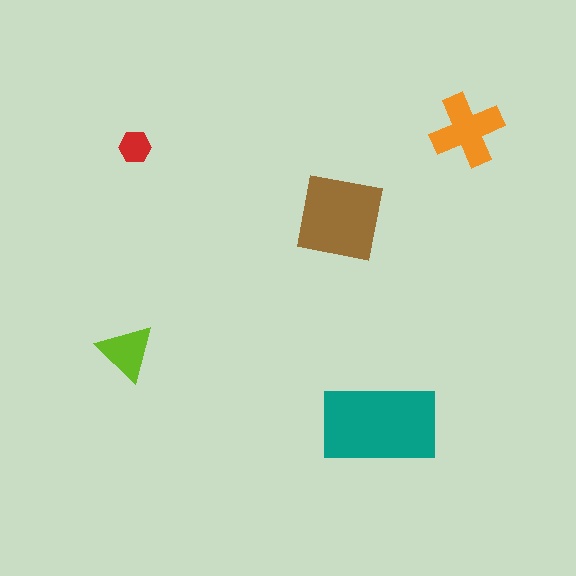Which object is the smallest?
The red hexagon.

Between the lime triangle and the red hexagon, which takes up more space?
The lime triangle.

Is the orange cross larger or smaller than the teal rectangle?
Smaller.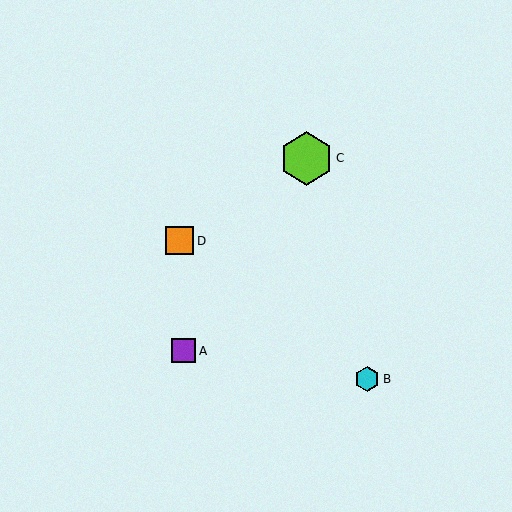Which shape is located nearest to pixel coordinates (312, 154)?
The lime hexagon (labeled C) at (307, 158) is nearest to that location.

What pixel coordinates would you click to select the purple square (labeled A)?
Click at (184, 351) to select the purple square A.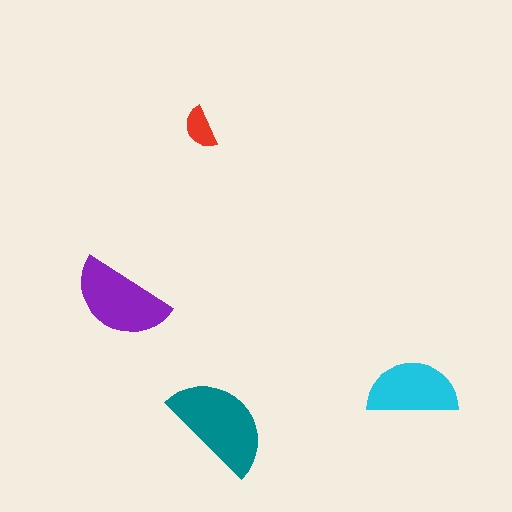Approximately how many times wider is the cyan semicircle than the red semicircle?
About 2 times wider.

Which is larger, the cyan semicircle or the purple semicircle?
The purple one.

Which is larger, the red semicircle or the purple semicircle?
The purple one.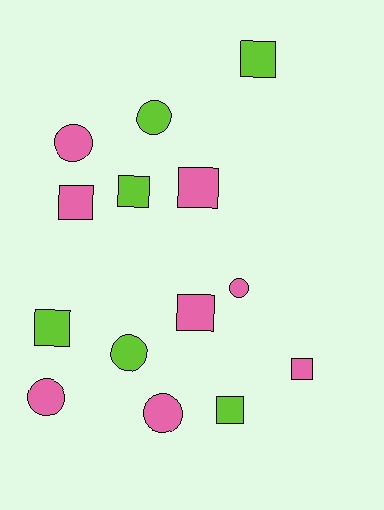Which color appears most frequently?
Pink, with 8 objects.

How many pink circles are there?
There are 4 pink circles.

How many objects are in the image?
There are 14 objects.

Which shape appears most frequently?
Square, with 8 objects.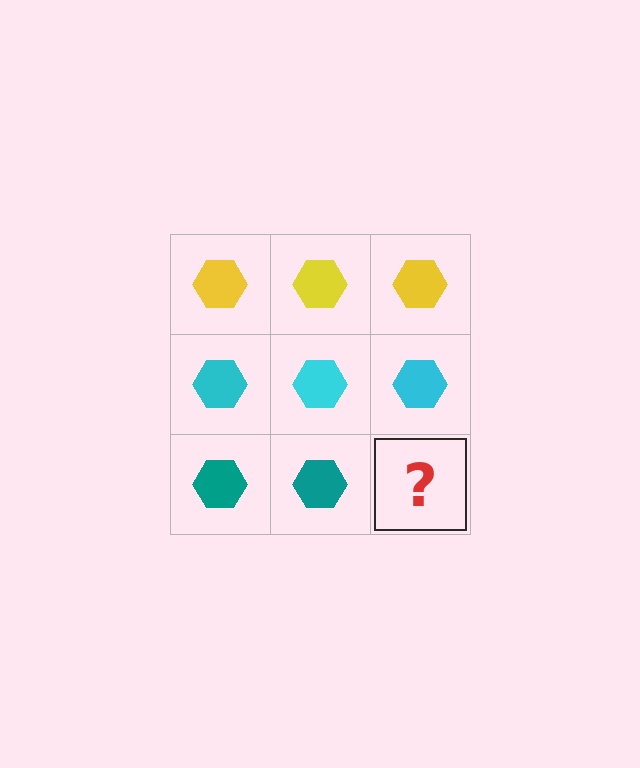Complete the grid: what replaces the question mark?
The question mark should be replaced with a teal hexagon.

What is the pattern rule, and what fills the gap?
The rule is that each row has a consistent color. The gap should be filled with a teal hexagon.